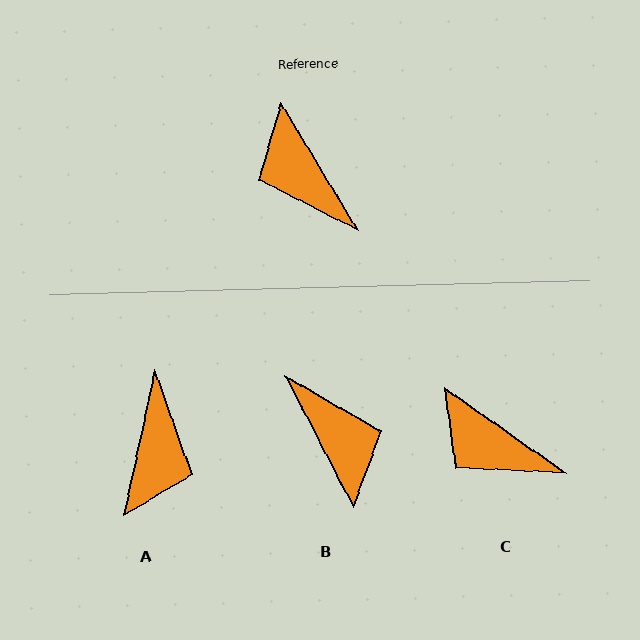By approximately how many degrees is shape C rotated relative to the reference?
Approximately 24 degrees counter-clockwise.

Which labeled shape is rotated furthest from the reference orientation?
B, about 176 degrees away.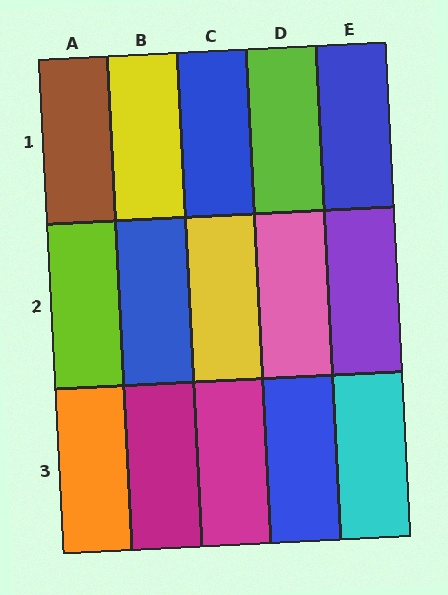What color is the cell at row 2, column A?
Lime.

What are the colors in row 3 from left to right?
Orange, magenta, magenta, blue, cyan.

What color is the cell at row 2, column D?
Pink.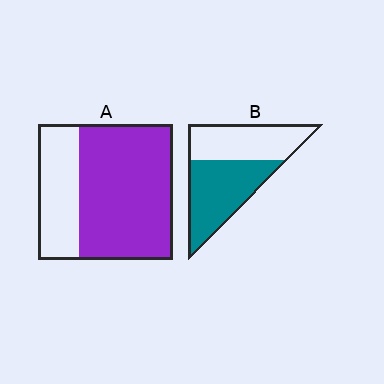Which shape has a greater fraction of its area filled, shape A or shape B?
Shape A.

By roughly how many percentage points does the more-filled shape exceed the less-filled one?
By roughly 15 percentage points (A over B).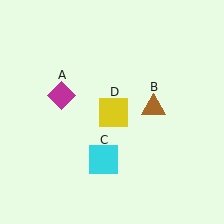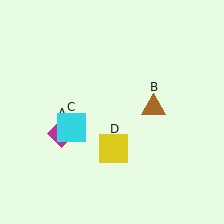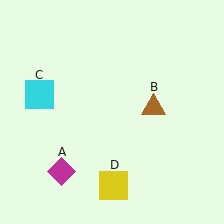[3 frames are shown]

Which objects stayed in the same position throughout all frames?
Brown triangle (object B) remained stationary.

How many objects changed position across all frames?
3 objects changed position: magenta diamond (object A), cyan square (object C), yellow square (object D).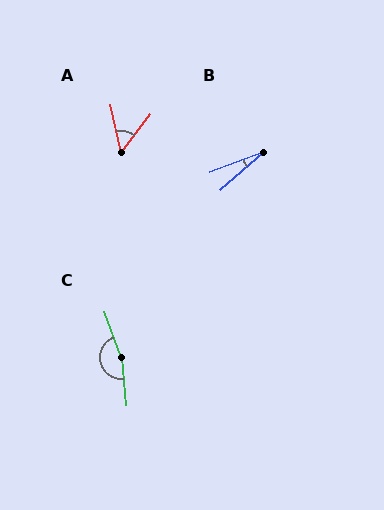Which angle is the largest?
C, at approximately 165 degrees.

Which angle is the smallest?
B, at approximately 20 degrees.